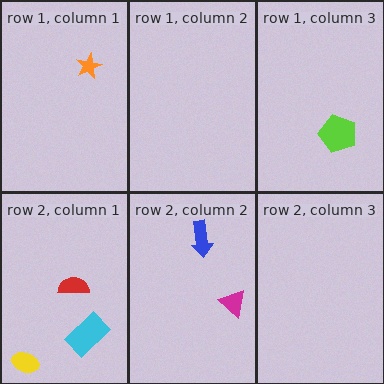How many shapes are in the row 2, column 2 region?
2.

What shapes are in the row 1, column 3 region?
The lime pentagon.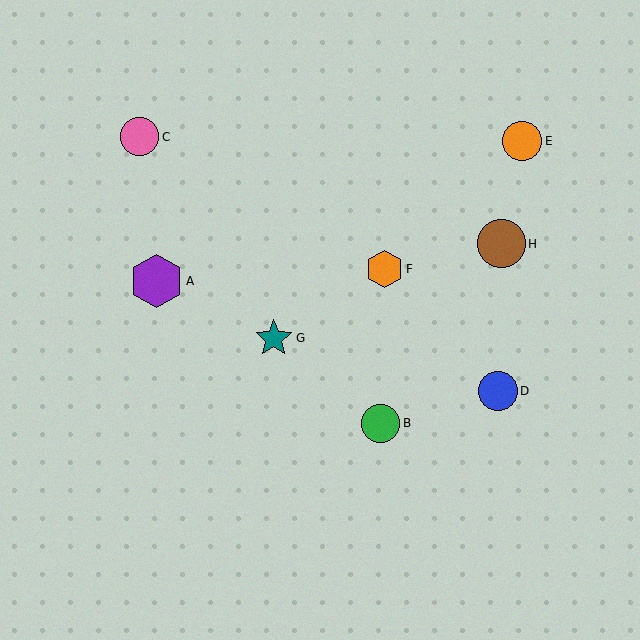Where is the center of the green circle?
The center of the green circle is at (381, 423).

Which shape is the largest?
The purple hexagon (labeled A) is the largest.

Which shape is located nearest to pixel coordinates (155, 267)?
The purple hexagon (labeled A) at (157, 281) is nearest to that location.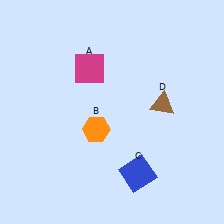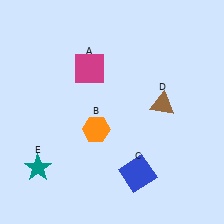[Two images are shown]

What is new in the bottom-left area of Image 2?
A teal star (E) was added in the bottom-left area of Image 2.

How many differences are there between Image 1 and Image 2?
There is 1 difference between the two images.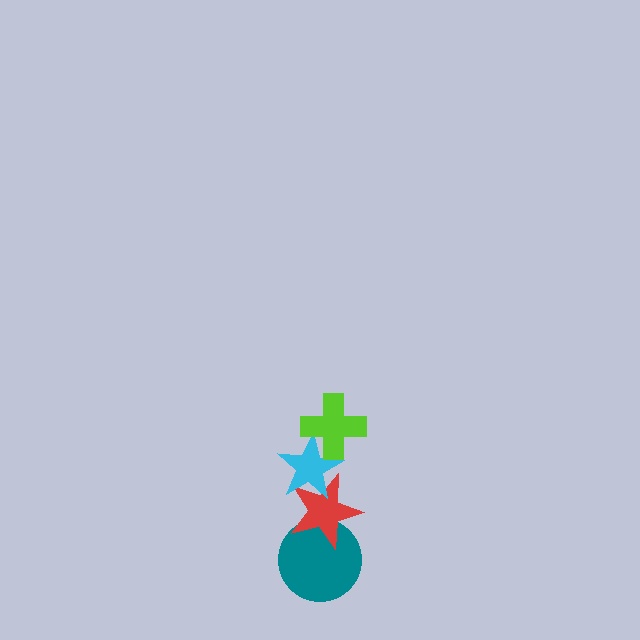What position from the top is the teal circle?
The teal circle is 4th from the top.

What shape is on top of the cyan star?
The lime cross is on top of the cyan star.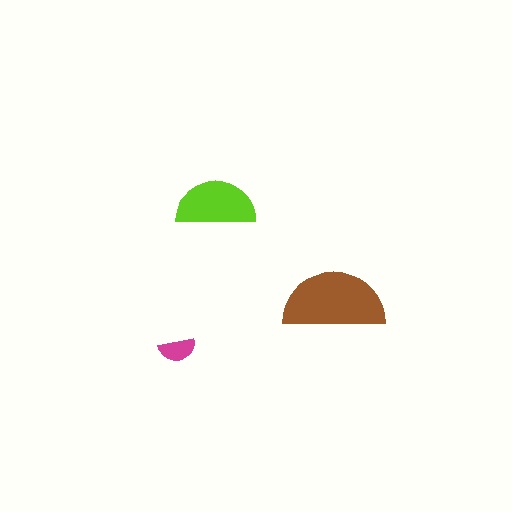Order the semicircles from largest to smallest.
the brown one, the lime one, the magenta one.